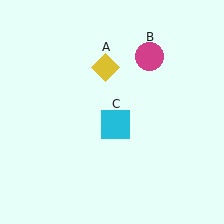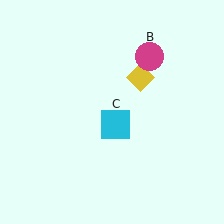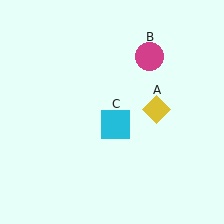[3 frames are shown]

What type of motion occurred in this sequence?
The yellow diamond (object A) rotated clockwise around the center of the scene.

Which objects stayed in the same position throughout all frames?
Magenta circle (object B) and cyan square (object C) remained stationary.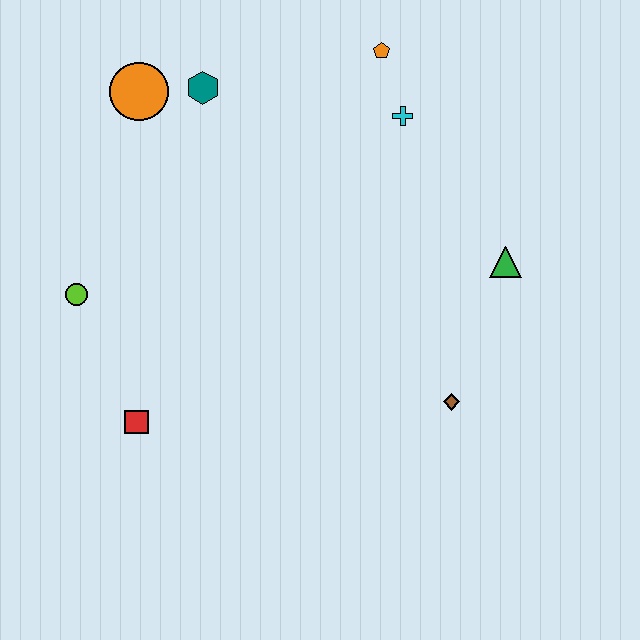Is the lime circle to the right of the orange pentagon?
No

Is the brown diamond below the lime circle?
Yes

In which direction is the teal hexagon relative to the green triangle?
The teal hexagon is to the left of the green triangle.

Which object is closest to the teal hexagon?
The orange circle is closest to the teal hexagon.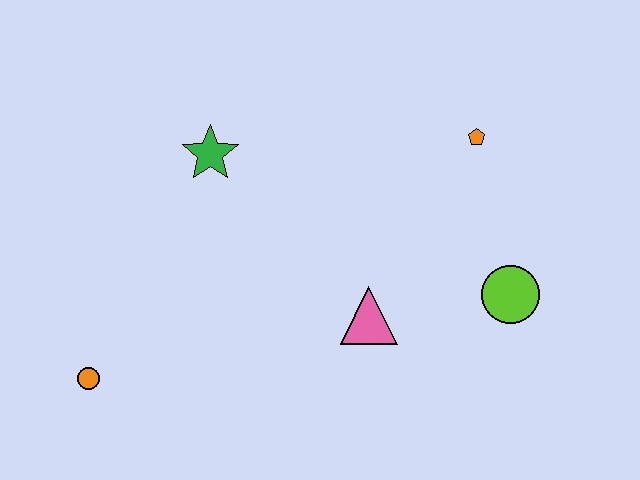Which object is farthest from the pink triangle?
The orange circle is farthest from the pink triangle.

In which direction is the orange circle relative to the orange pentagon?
The orange circle is to the left of the orange pentagon.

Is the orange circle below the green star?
Yes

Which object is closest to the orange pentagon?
The lime circle is closest to the orange pentagon.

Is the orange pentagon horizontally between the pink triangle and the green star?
No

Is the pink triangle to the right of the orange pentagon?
No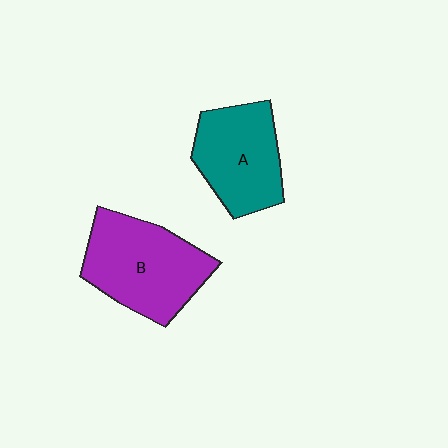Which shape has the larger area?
Shape B (purple).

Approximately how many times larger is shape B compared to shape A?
Approximately 1.2 times.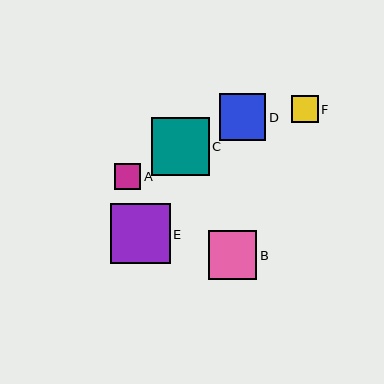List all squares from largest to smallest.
From largest to smallest: E, C, B, D, F, A.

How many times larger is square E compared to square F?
Square E is approximately 2.2 times the size of square F.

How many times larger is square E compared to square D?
Square E is approximately 1.3 times the size of square D.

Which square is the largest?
Square E is the largest with a size of approximately 59 pixels.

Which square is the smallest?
Square A is the smallest with a size of approximately 26 pixels.